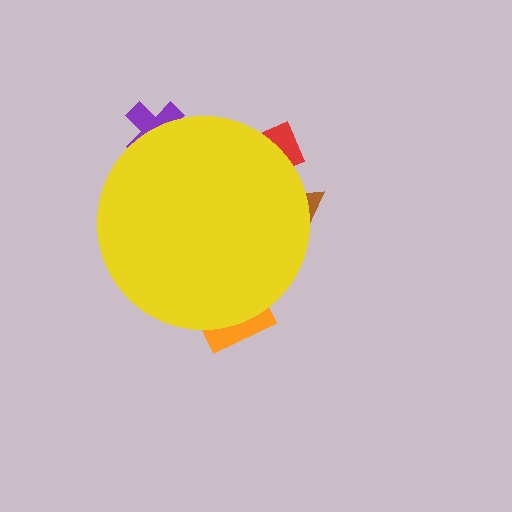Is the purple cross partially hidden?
Yes, the purple cross is partially hidden behind the yellow circle.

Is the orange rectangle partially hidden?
Yes, the orange rectangle is partially hidden behind the yellow circle.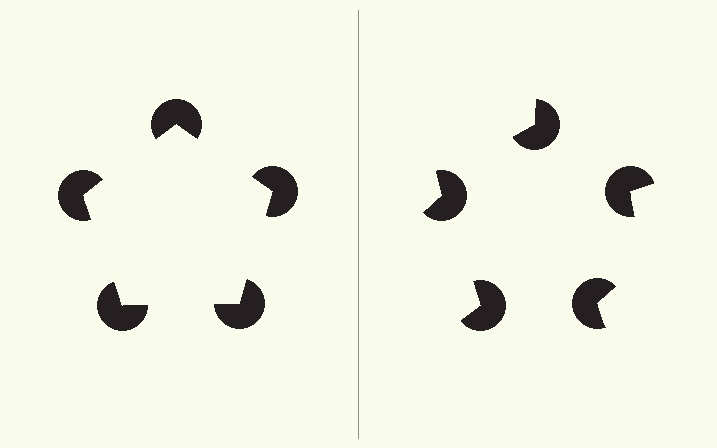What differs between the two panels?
The pac-man discs are positioned identically on both sides; only the wedge orientations differ. On the left they align to a pentagon; on the right they are misaligned.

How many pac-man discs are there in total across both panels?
10 — 5 on each side.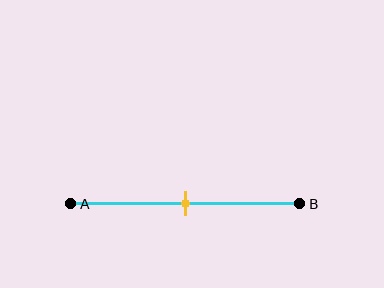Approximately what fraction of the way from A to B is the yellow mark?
The yellow mark is approximately 50% of the way from A to B.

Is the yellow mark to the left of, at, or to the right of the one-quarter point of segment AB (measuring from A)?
The yellow mark is to the right of the one-quarter point of segment AB.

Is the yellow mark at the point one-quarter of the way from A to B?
No, the mark is at about 50% from A, not at the 25% one-quarter point.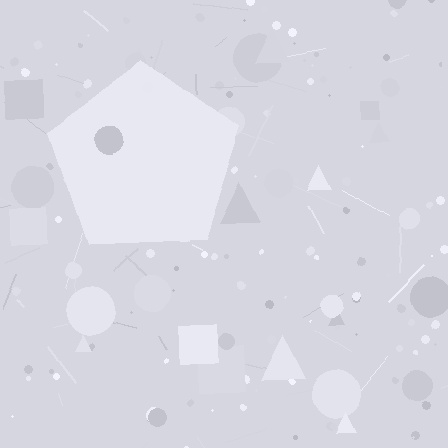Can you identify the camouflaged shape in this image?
The camouflaged shape is a pentagon.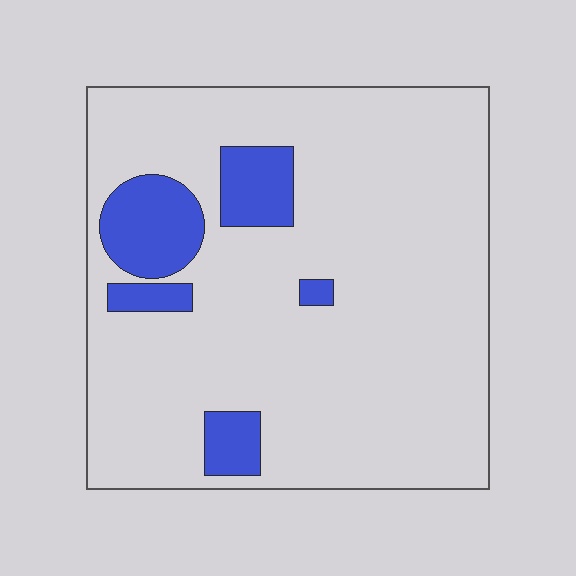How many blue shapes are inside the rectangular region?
5.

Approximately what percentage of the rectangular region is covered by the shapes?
Approximately 15%.